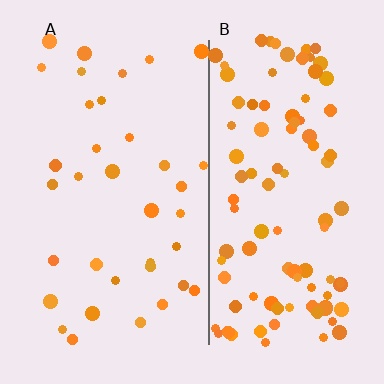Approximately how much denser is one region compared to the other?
Approximately 2.9× — region B over region A.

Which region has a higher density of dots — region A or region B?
B (the right).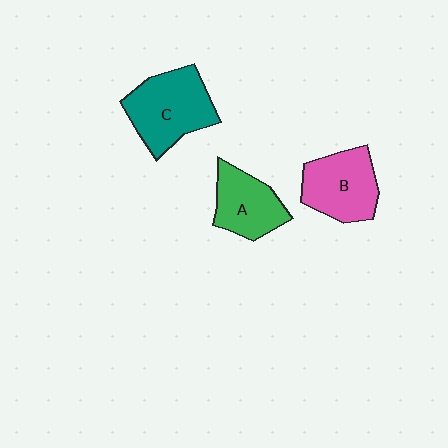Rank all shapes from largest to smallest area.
From largest to smallest: C (teal), B (pink), A (green).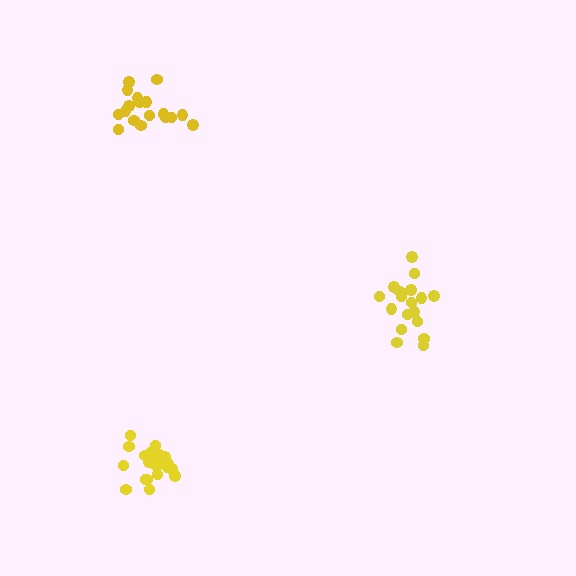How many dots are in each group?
Group 1: 18 dots, Group 2: 18 dots, Group 3: 21 dots (57 total).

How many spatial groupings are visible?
There are 3 spatial groupings.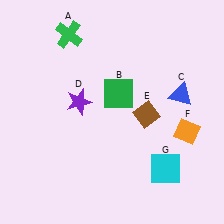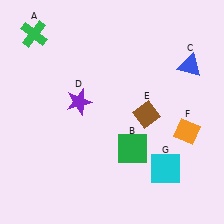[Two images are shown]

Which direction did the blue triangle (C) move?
The blue triangle (C) moved up.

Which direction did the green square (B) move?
The green square (B) moved down.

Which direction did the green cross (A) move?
The green cross (A) moved left.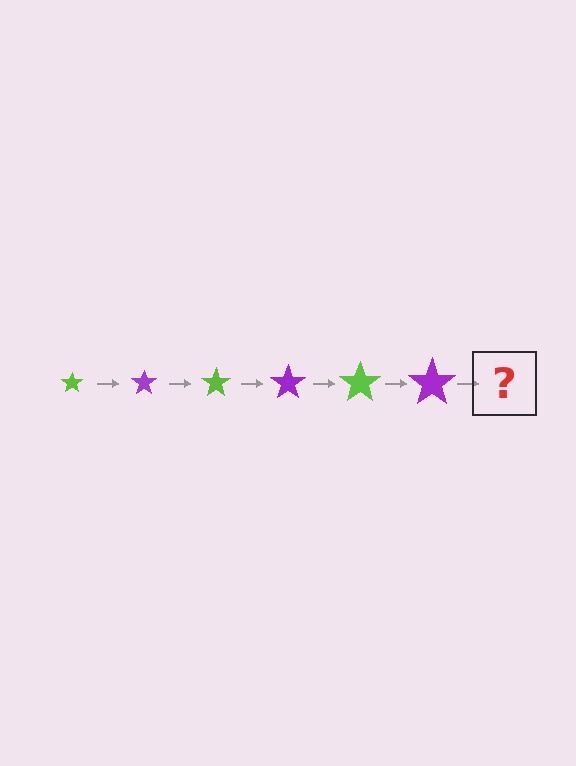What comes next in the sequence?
The next element should be a lime star, larger than the previous one.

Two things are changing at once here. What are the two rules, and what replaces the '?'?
The two rules are that the star grows larger each step and the color cycles through lime and purple. The '?' should be a lime star, larger than the previous one.